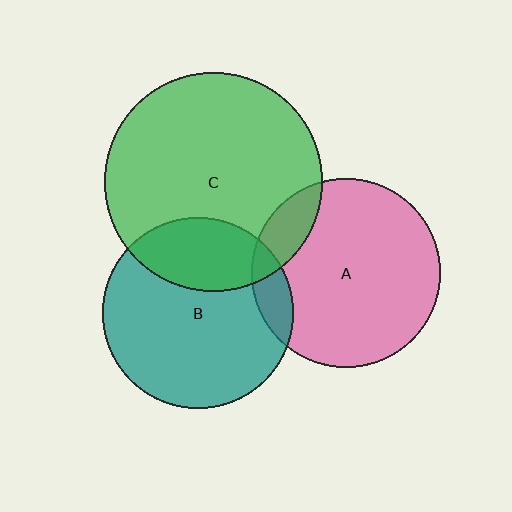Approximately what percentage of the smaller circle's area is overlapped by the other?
Approximately 15%.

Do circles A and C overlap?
Yes.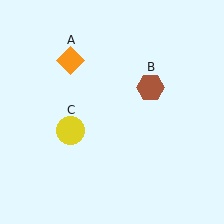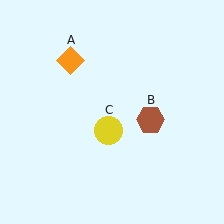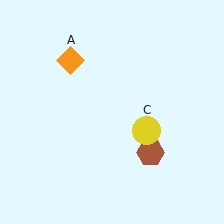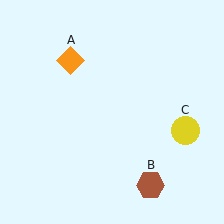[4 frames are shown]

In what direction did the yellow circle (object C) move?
The yellow circle (object C) moved right.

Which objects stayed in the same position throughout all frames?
Orange diamond (object A) remained stationary.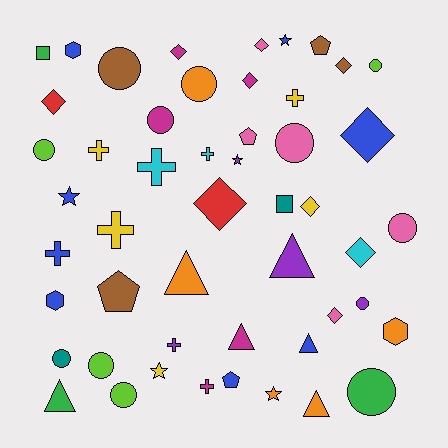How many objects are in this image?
There are 50 objects.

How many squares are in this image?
There are 2 squares.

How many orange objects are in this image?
There are 5 orange objects.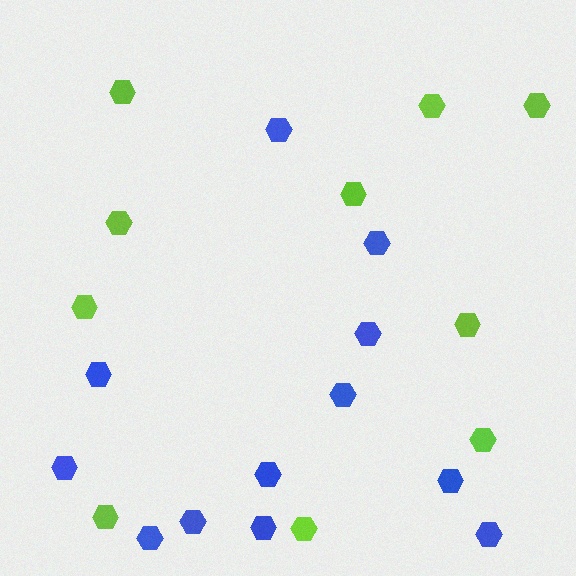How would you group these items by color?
There are 2 groups: one group of blue hexagons (12) and one group of lime hexagons (10).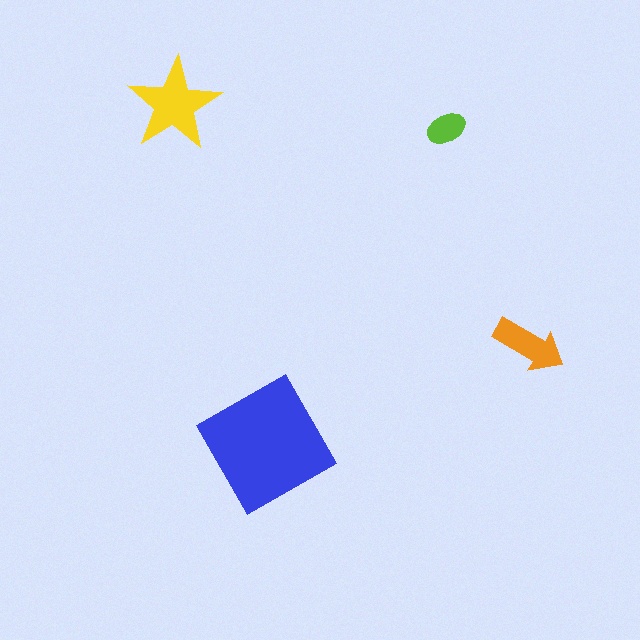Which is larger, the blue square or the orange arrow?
The blue square.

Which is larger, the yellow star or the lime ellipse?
The yellow star.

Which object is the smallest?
The lime ellipse.